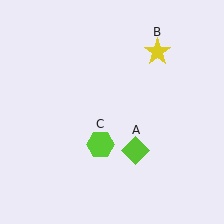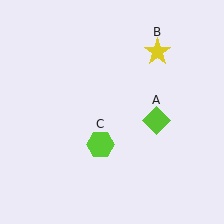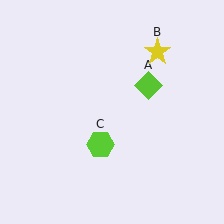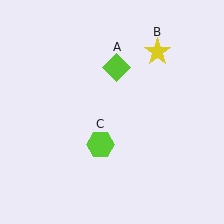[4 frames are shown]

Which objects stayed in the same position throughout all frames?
Yellow star (object B) and lime hexagon (object C) remained stationary.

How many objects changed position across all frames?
1 object changed position: lime diamond (object A).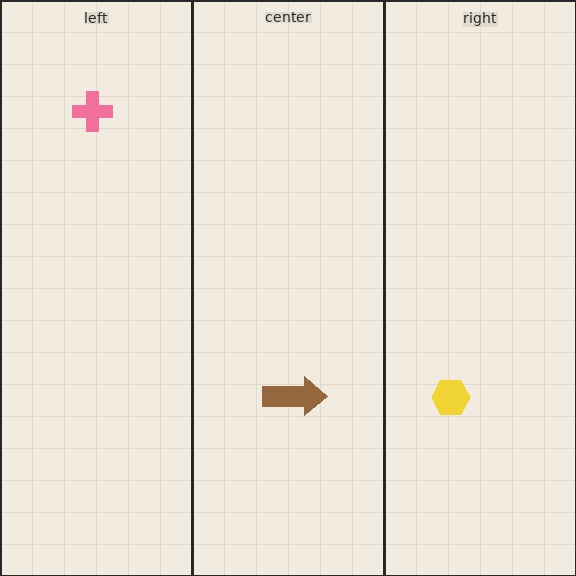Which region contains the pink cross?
The left region.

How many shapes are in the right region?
1.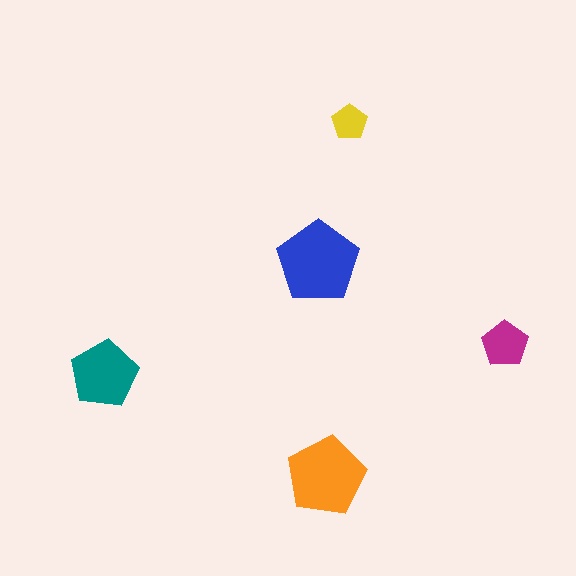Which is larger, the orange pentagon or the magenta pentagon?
The orange one.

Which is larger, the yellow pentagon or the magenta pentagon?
The magenta one.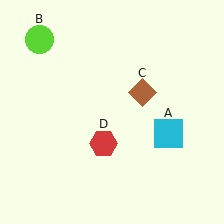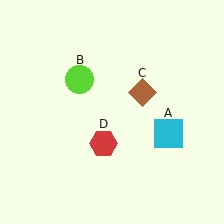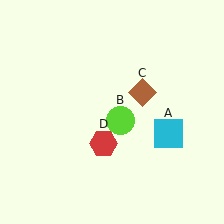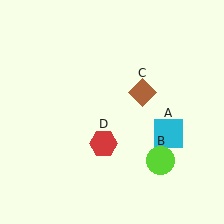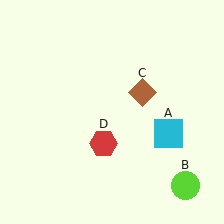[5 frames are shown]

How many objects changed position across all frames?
1 object changed position: lime circle (object B).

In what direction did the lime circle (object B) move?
The lime circle (object B) moved down and to the right.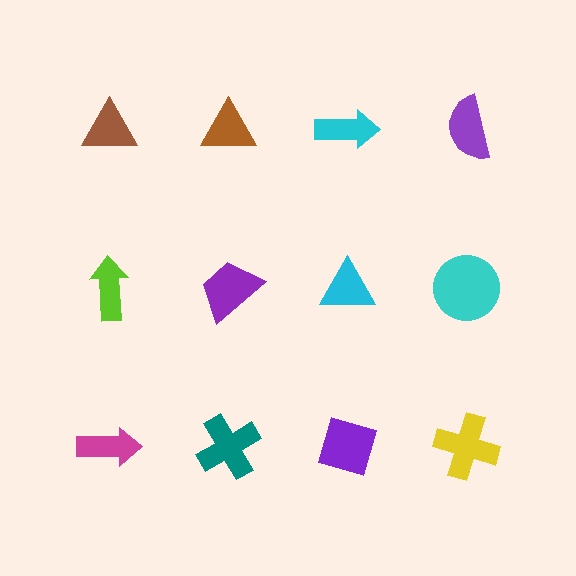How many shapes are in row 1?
4 shapes.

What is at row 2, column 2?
A purple trapezoid.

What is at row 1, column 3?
A cyan arrow.